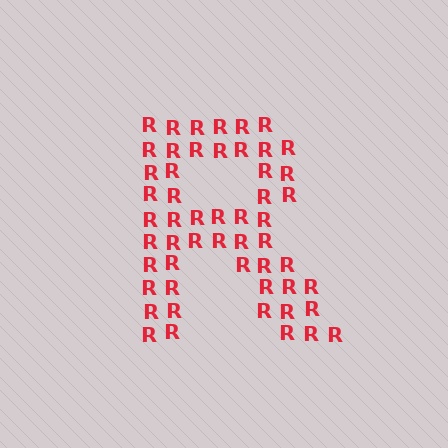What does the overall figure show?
The overall figure shows the letter R.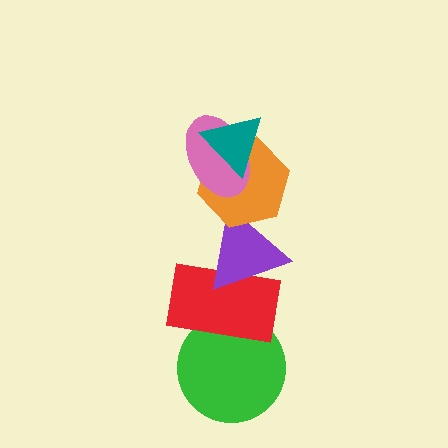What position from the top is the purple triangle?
The purple triangle is 4th from the top.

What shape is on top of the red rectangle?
The purple triangle is on top of the red rectangle.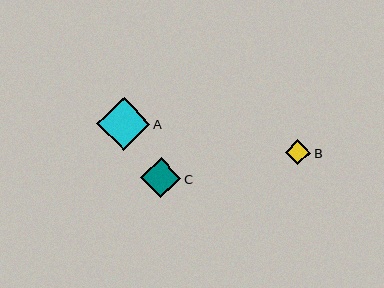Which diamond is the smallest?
Diamond B is the smallest with a size of approximately 25 pixels.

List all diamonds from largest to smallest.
From largest to smallest: A, C, B.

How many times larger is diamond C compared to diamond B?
Diamond C is approximately 1.6 times the size of diamond B.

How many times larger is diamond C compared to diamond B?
Diamond C is approximately 1.6 times the size of diamond B.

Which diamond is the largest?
Diamond A is the largest with a size of approximately 53 pixels.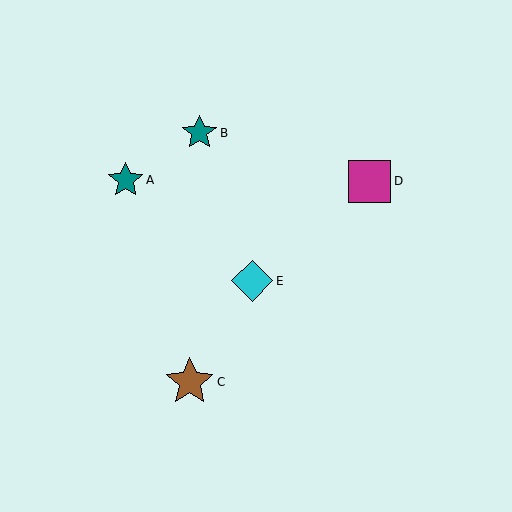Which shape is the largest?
The brown star (labeled C) is the largest.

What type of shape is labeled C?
Shape C is a brown star.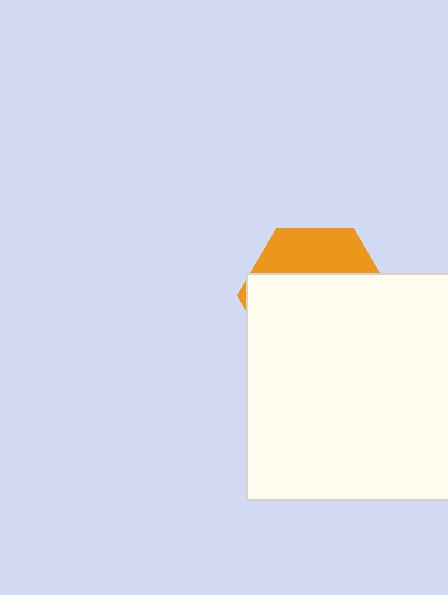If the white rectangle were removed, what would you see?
You would see the complete orange hexagon.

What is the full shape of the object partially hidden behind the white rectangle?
The partially hidden object is an orange hexagon.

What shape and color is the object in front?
The object in front is a white rectangle.